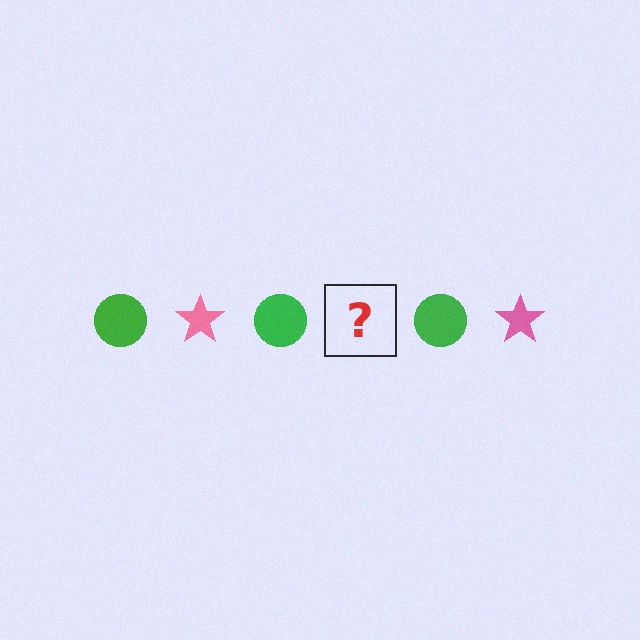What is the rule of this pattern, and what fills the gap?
The rule is that the pattern alternates between green circle and pink star. The gap should be filled with a pink star.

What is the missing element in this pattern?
The missing element is a pink star.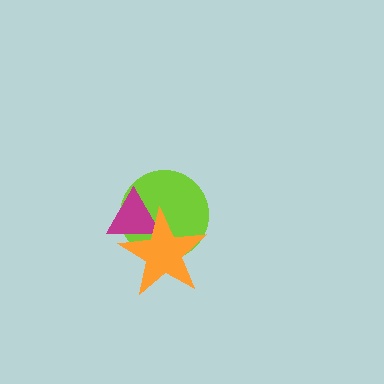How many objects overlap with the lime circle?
2 objects overlap with the lime circle.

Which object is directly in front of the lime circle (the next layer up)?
The magenta triangle is directly in front of the lime circle.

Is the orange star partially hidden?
No, no other shape covers it.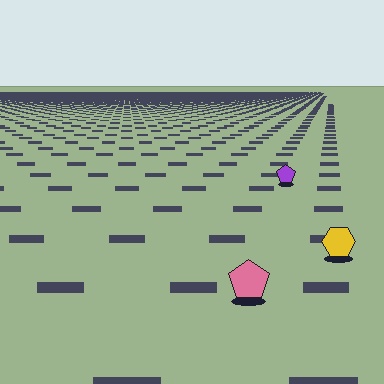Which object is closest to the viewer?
The pink pentagon is closest. The texture marks near it are larger and more spread out.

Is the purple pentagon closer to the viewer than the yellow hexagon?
No. The yellow hexagon is closer — you can tell from the texture gradient: the ground texture is coarser near it.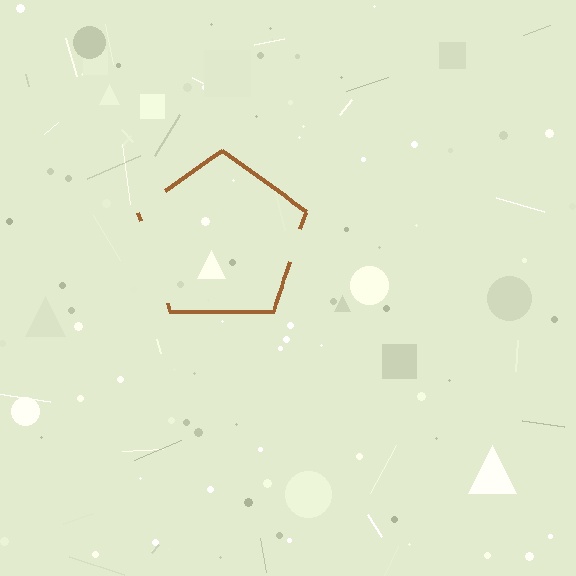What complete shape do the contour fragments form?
The contour fragments form a pentagon.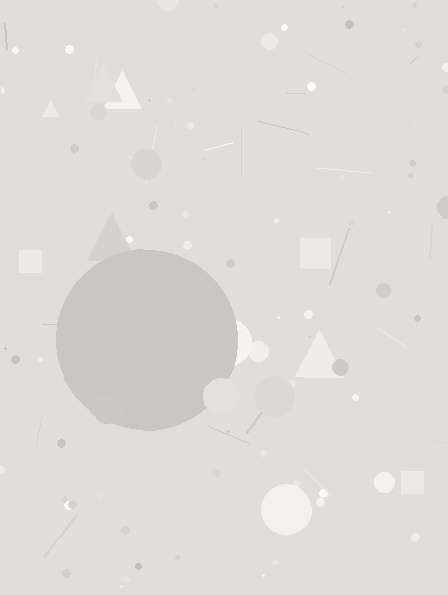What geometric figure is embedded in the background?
A circle is embedded in the background.